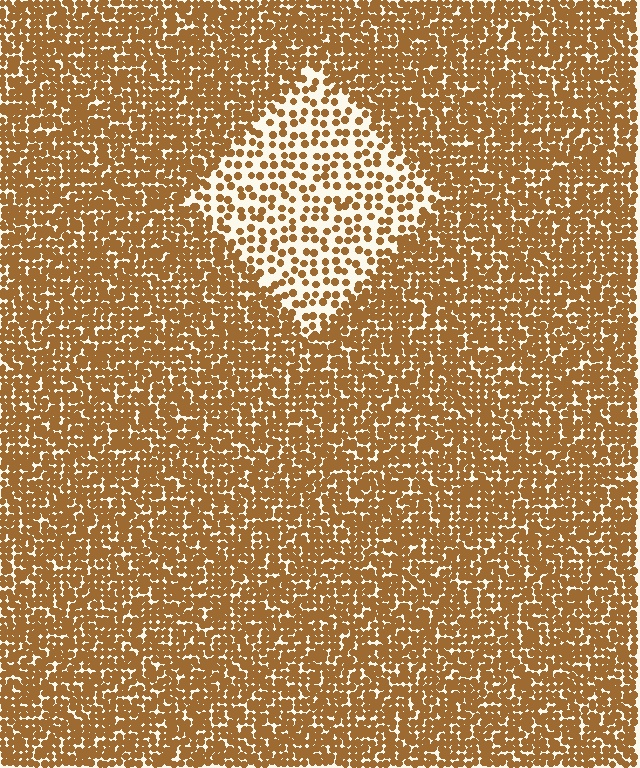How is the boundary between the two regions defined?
The boundary is defined by a change in element density (approximately 2.4x ratio). All elements are the same color, size, and shape.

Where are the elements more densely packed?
The elements are more densely packed outside the diamond boundary.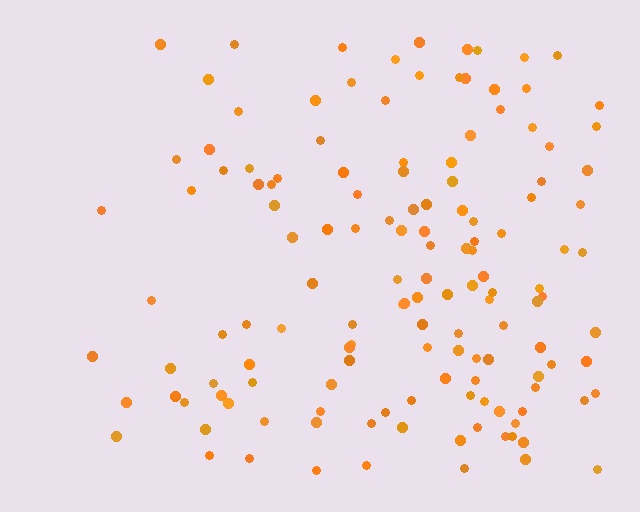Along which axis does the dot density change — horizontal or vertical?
Horizontal.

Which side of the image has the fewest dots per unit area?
The left.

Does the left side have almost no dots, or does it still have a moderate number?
Still a moderate number, just noticeably fewer than the right.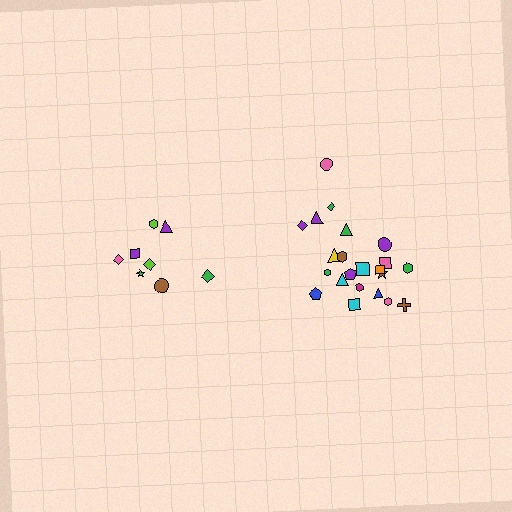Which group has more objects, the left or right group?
The right group.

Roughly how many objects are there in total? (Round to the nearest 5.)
Roughly 30 objects in total.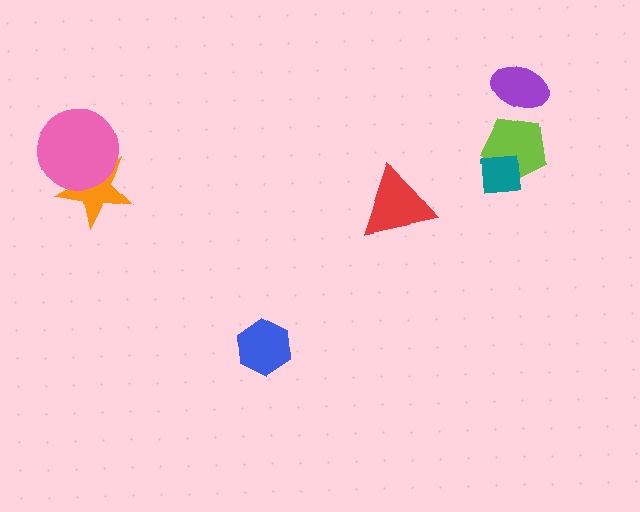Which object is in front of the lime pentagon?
The teal square is in front of the lime pentagon.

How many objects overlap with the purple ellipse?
0 objects overlap with the purple ellipse.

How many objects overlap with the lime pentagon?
1 object overlaps with the lime pentagon.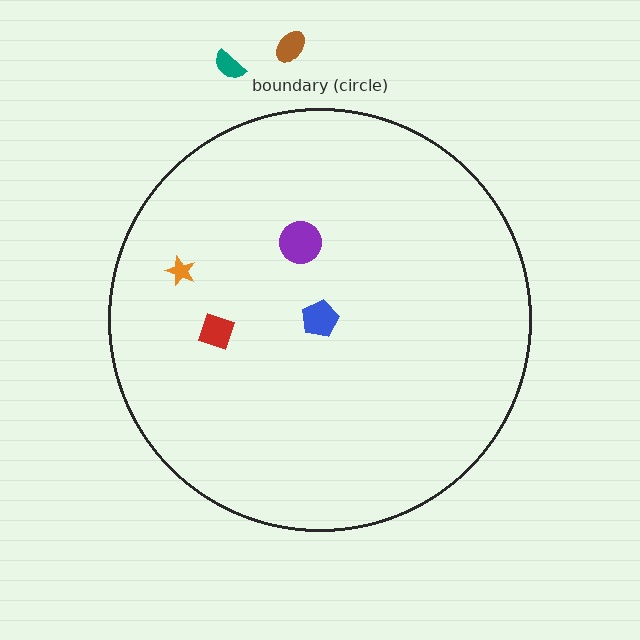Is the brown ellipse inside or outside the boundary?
Outside.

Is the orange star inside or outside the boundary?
Inside.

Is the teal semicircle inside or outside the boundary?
Outside.